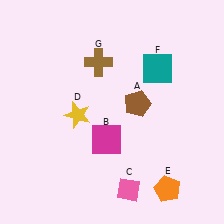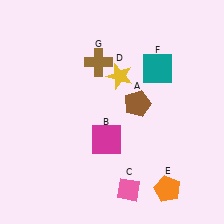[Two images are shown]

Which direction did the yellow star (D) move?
The yellow star (D) moved right.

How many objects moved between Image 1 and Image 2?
1 object moved between the two images.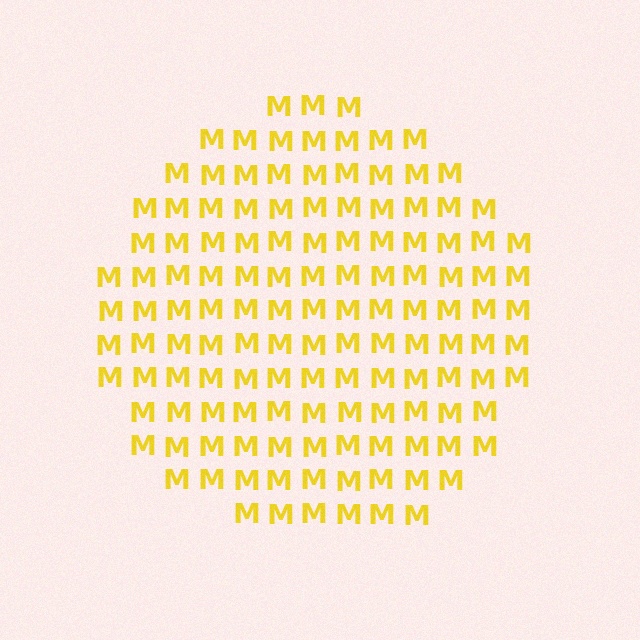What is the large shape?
The large shape is a circle.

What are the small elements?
The small elements are letter M's.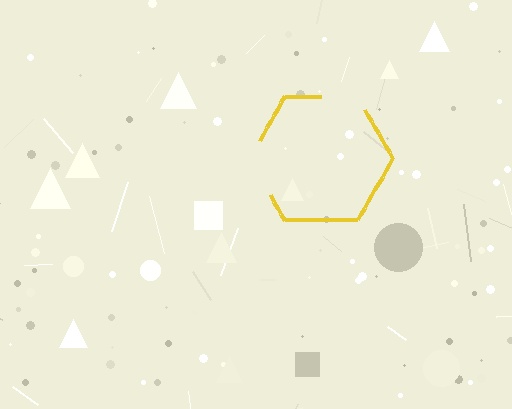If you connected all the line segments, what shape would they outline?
They would outline a hexagon.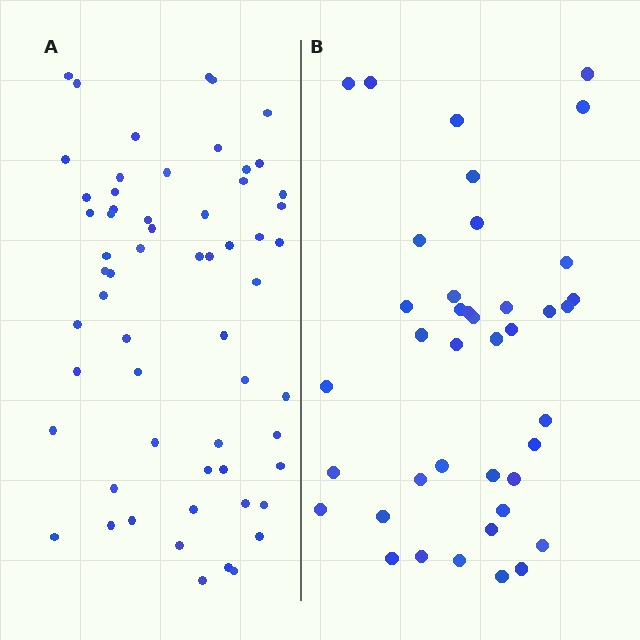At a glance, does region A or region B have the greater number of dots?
Region A (the left region) has more dots.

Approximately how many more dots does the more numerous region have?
Region A has approximately 20 more dots than region B.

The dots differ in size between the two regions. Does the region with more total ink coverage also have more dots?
No. Region B has more total ink coverage because its dots are larger, but region A actually contains more individual dots. Total area can be misleading — the number of items is what matters here.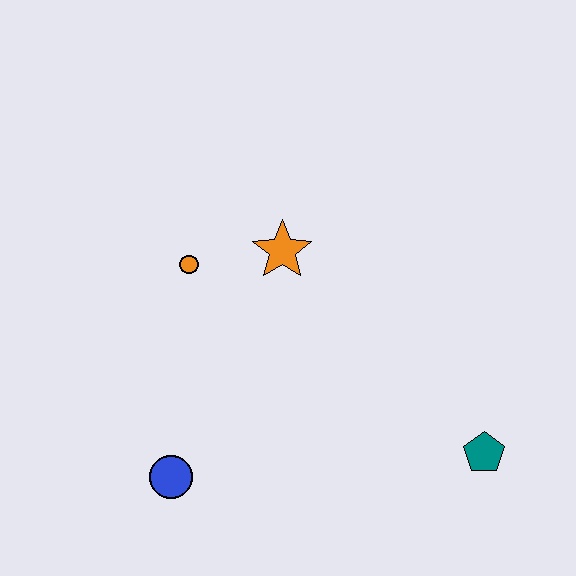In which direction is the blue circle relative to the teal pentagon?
The blue circle is to the left of the teal pentagon.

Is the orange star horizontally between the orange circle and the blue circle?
No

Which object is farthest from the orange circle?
The teal pentagon is farthest from the orange circle.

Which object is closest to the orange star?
The orange circle is closest to the orange star.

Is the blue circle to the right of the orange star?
No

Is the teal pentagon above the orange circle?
No